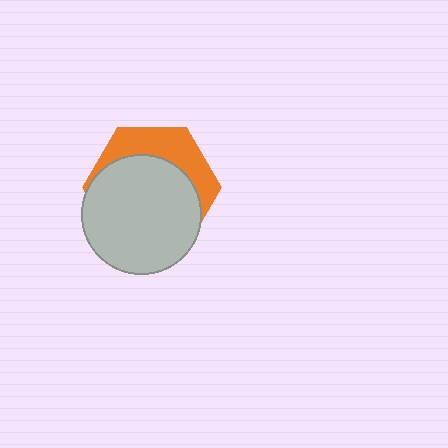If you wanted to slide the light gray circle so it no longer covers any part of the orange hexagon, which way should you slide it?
Slide it down — that is the most direct way to separate the two shapes.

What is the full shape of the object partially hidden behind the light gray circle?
The partially hidden object is an orange hexagon.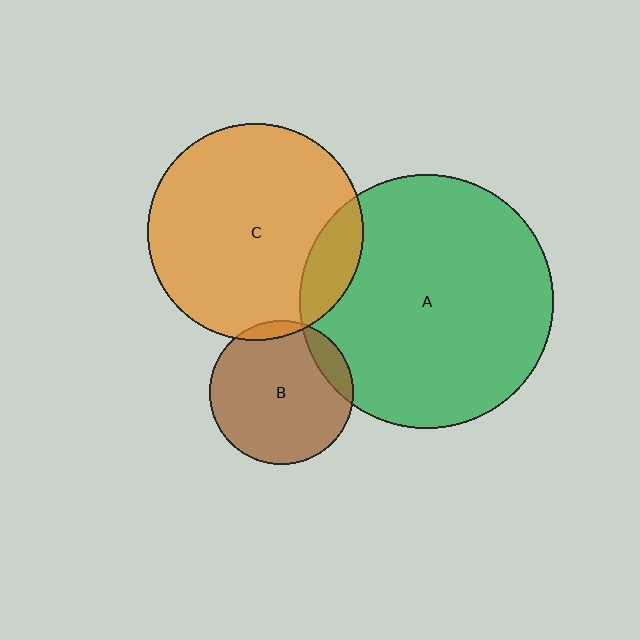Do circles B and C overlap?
Yes.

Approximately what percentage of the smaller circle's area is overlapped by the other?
Approximately 5%.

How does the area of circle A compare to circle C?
Approximately 1.4 times.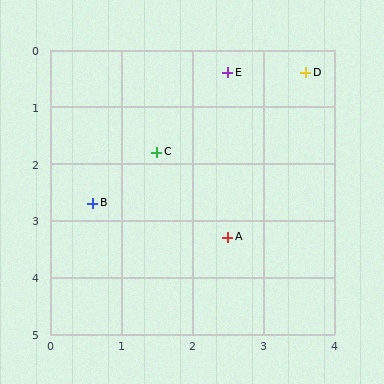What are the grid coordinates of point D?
Point D is at approximately (3.6, 0.4).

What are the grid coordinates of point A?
Point A is at approximately (2.5, 3.3).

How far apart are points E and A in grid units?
Points E and A are about 2.9 grid units apart.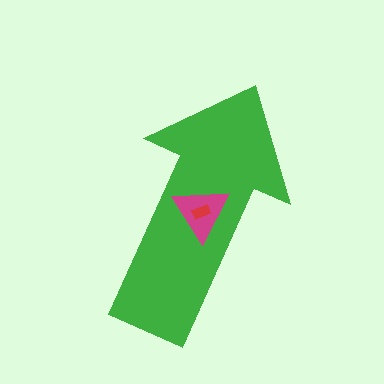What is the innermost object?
The red rectangle.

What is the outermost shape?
The green arrow.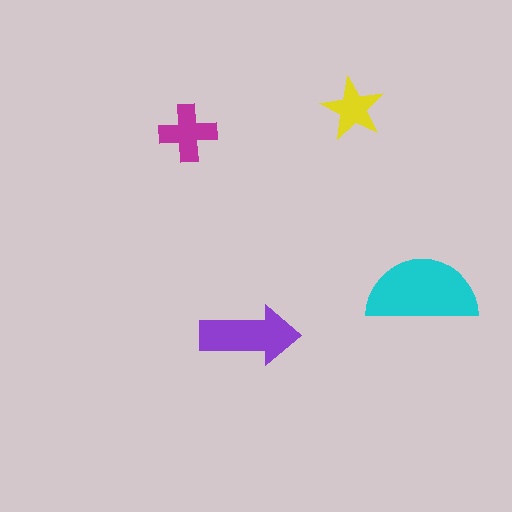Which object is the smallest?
The yellow star.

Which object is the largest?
The cyan semicircle.